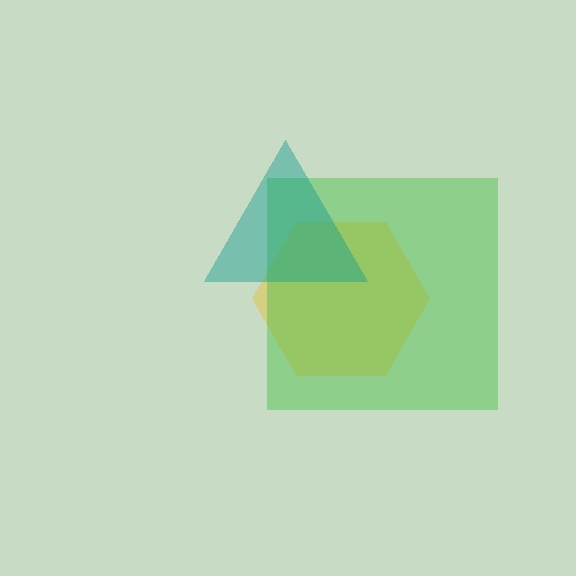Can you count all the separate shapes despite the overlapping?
Yes, there are 3 separate shapes.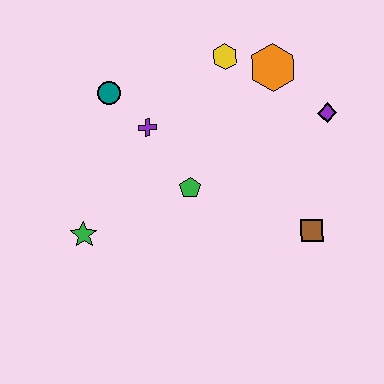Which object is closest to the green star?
The green pentagon is closest to the green star.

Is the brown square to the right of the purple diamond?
No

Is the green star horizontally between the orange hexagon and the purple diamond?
No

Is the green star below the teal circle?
Yes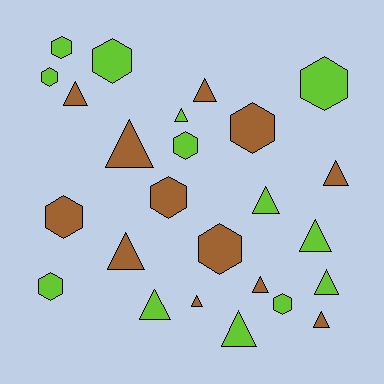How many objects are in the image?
There are 25 objects.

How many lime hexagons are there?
There are 7 lime hexagons.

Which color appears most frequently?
Lime, with 13 objects.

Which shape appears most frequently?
Triangle, with 14 objects.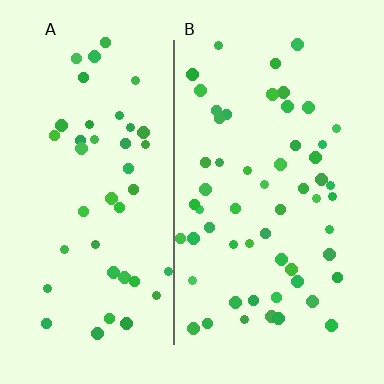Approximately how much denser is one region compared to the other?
Approximately 1.3× — region B over region A.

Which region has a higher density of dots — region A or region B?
B (the right).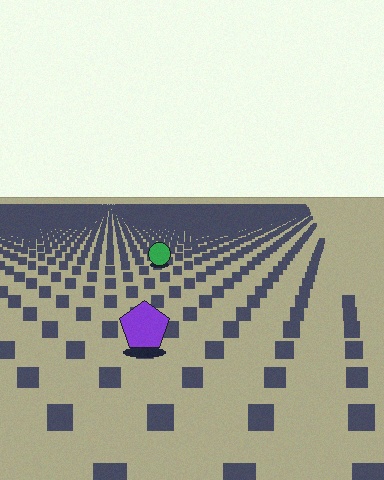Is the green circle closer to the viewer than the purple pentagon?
No. The purple pentagon is closer — you can tell from the texture gradient: the ground texture is coarser near it.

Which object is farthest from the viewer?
The green circle is farthest from the viewer. It appears smaller and the ground texture around it is denser.